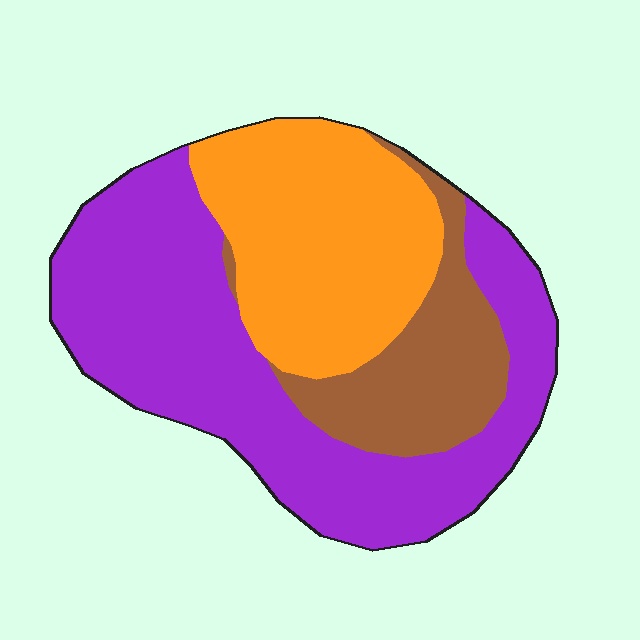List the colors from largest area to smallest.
From largest to smallest: purple, orange, brown.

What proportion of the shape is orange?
Orange takes up between a sixth and a third of the shape.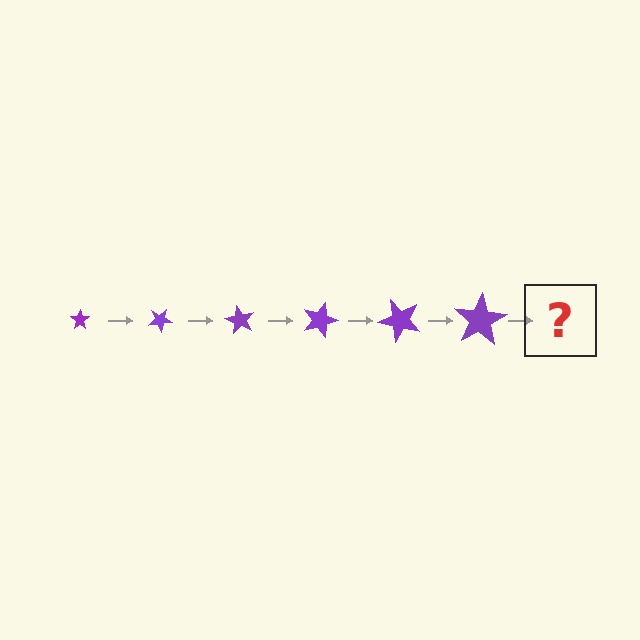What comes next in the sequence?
The next element should be a star, larger than the previous one and rotated 180 degrees from the start.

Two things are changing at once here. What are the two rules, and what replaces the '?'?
The two rules are that the star grows larger each step and it rotates 30 degrees each step. The '?' should be a star, larger than the previous one and rotated 180 degrees from the start.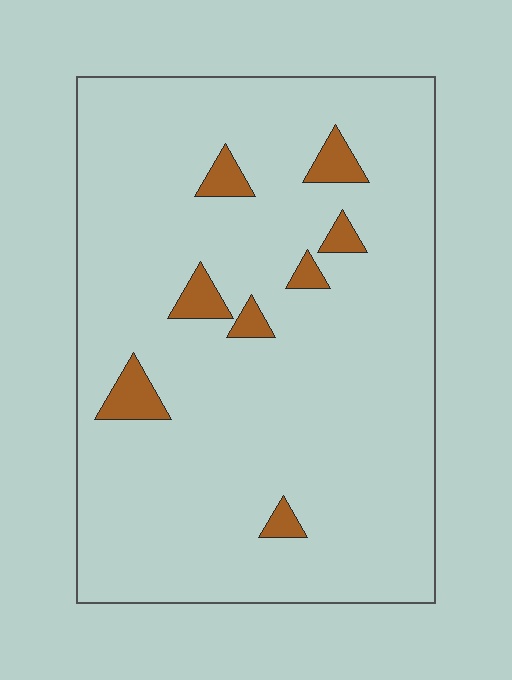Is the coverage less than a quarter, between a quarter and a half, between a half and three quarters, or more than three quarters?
Less than a quarter.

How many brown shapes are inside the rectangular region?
8.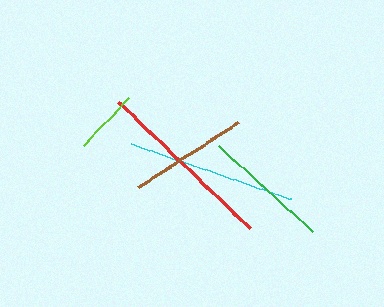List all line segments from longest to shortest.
From longest to shortest: red, cyan, green, brown, lime.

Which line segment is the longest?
The red line is the longest at approximately 182 pixels.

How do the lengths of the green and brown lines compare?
The green and brown lines are approximately the same length.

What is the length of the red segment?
The red segment is approximately 182 pixels long.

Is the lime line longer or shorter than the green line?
The green line is longer than the lime line.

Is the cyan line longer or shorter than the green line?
The cyan line is longer than the green line.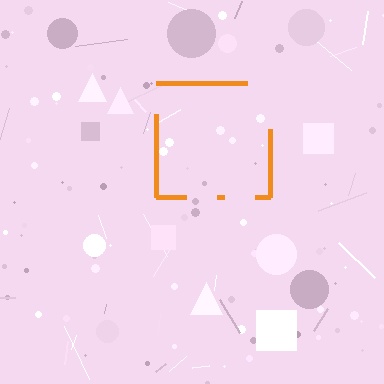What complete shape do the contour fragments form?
The contour fragments form a square.